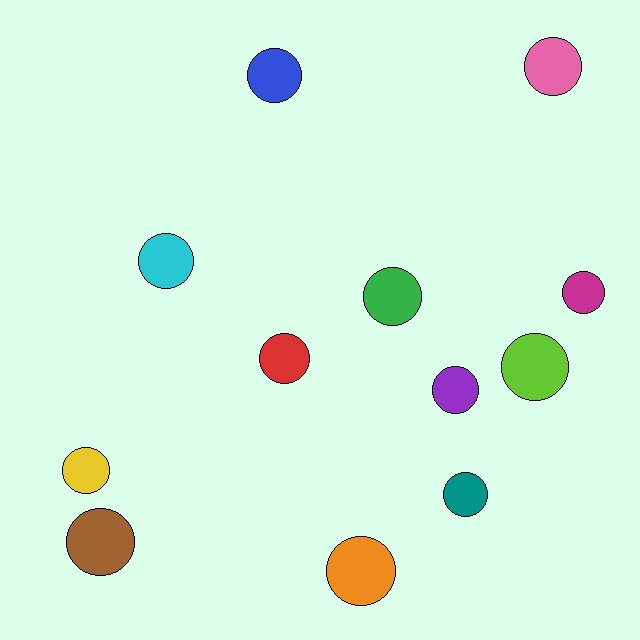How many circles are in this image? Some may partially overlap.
There are 12 circles.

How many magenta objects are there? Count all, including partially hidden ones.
There is 1 magenta object.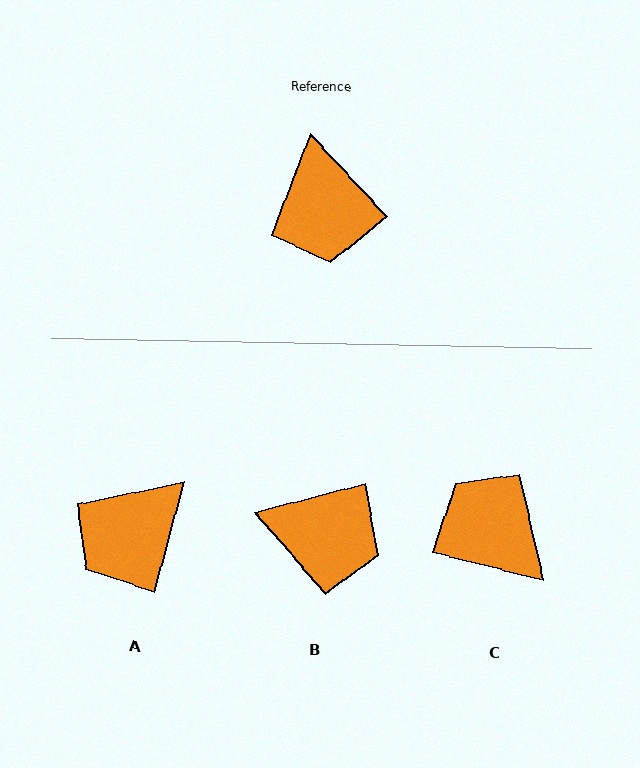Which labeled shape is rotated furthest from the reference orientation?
C, about 147 degrees away.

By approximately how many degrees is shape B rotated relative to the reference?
Approximately 61 degrees counter-clockwise.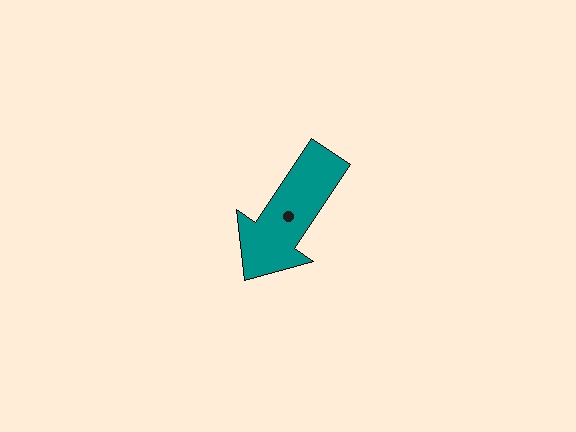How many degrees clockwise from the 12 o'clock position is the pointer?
Approximately 214 degrees.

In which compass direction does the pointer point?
Southwest.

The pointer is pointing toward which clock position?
Roughly 7 o'clock.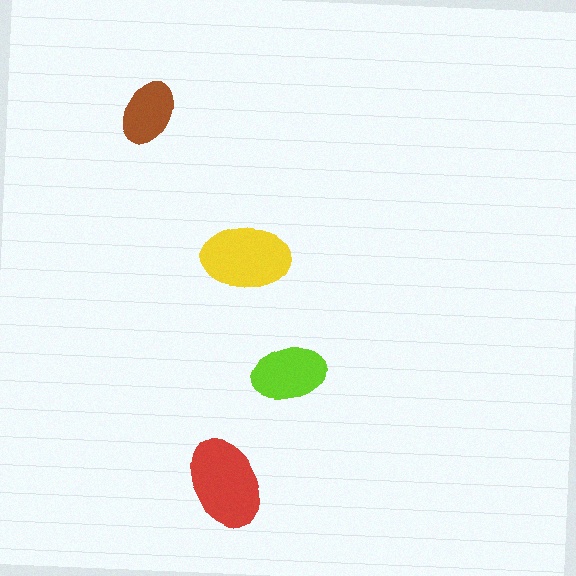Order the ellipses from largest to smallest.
the red one, the yellow one, the lime one, the brown one.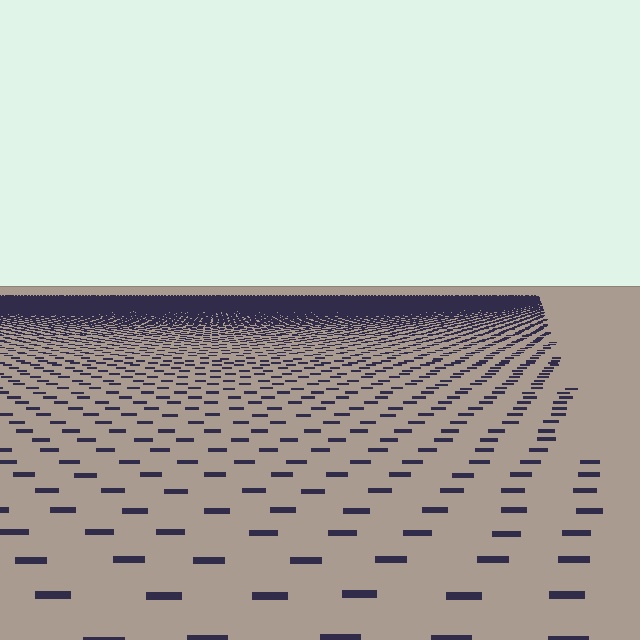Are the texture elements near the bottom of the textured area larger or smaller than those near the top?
Larger. Near the bottom, elements are closer to the viewer and appear at a bigger on-screen size.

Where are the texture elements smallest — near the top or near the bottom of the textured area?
Near the top.